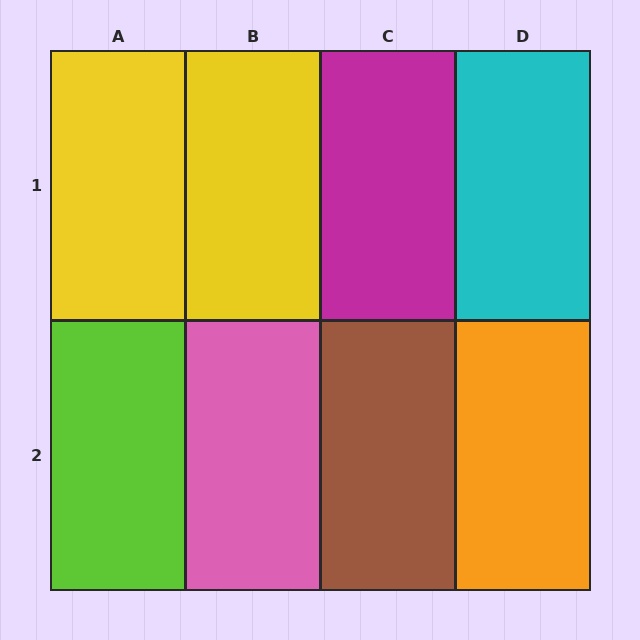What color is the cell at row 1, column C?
Magenta.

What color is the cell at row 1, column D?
Cyan.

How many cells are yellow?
2 cells are yellow.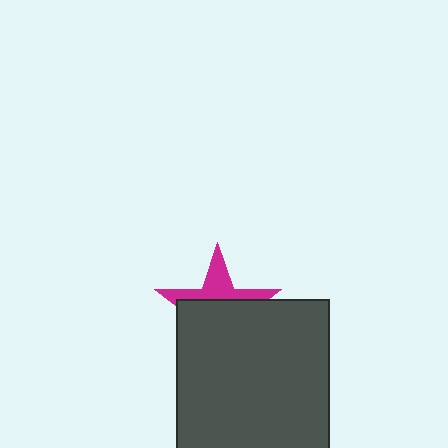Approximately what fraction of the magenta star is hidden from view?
Roughly 63% of the magenta star is hidden behind the dark gray square.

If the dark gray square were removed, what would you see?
You would see the complete magenta star.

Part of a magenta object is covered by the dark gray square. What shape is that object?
It is a star.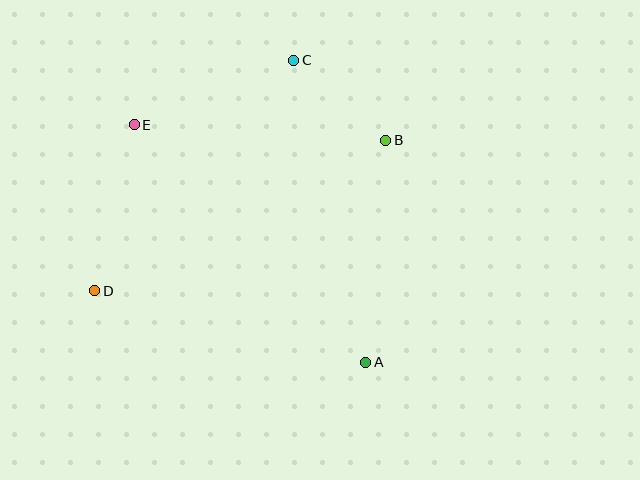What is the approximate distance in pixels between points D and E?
The distance between D and E is approximately 170 pixels.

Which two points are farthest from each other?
Points A and E are farthest from each other.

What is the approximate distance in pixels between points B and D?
The distance between B and D is approximately 328 pixels.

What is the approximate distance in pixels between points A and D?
The distance between A and D is approximately 280 pixels.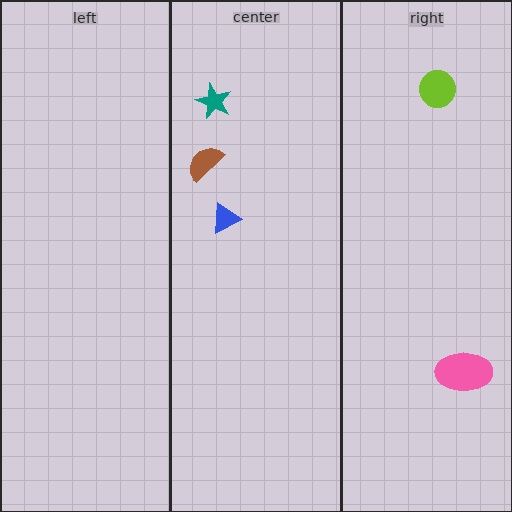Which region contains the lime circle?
The right region.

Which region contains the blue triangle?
The center region.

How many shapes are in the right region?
2.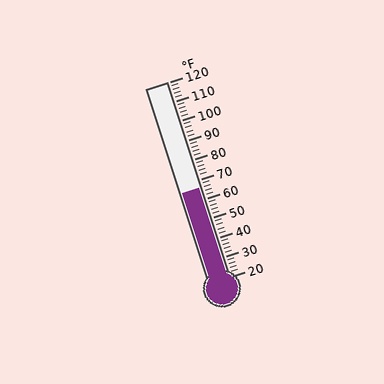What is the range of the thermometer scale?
The thermometer scale ranges from 20°F to 120°F.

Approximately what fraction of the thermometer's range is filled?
The thermometer is filled to approximately 45% of its range.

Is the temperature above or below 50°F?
The temperature is above 50°F.